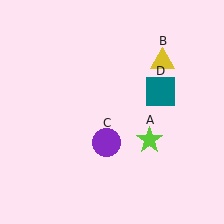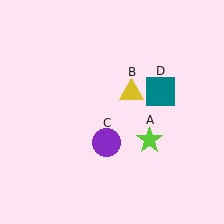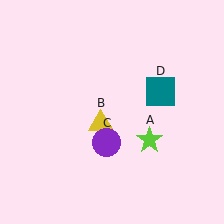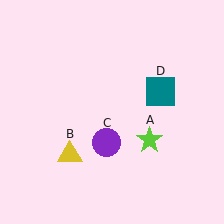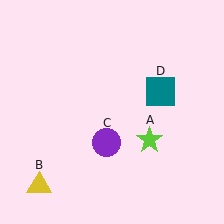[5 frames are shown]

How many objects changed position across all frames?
1 object changed position: yellow triangle (object B).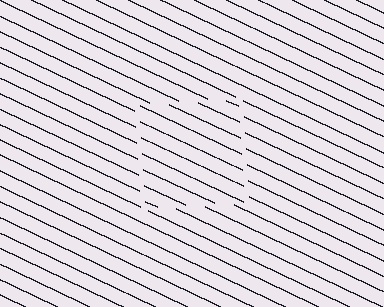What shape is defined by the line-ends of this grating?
An illusory square. The interior of the shape contains the same grating, shifted by half a period — the contour is defined by the phase discontinuity where line-ends from the inner and outer gratings abut.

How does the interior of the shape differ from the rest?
The interior of the shape contains the same grating, shifted by half a period — the contour is defined by the phase discontinuity where line-ends from the inner and outer gratings abut.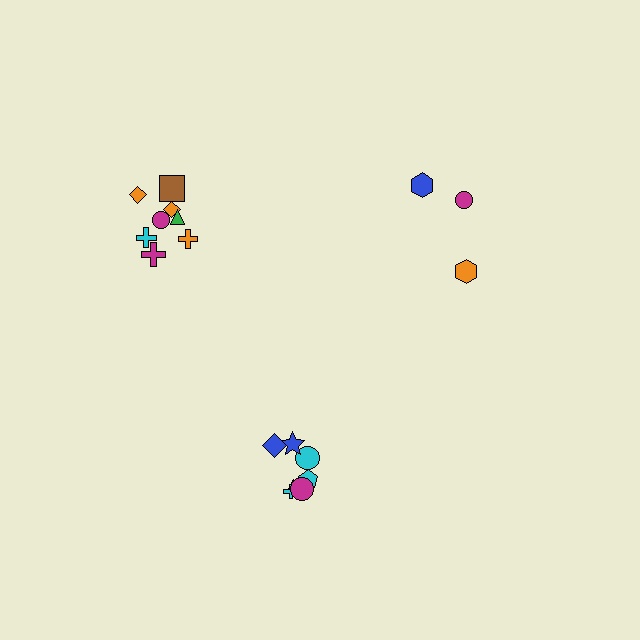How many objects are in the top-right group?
There are 3 objects.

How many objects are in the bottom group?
There are 7 objects.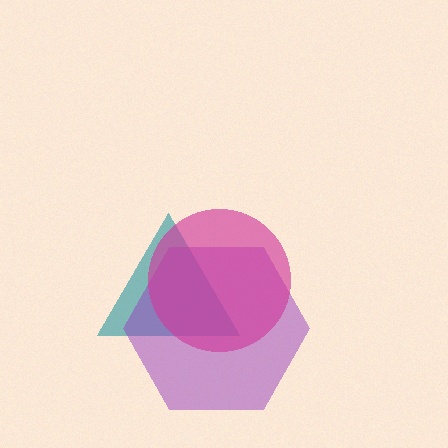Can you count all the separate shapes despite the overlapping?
Yes, there are 3 separate shapes.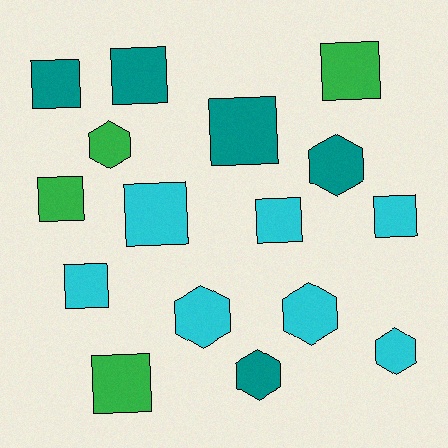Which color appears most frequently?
Cyan, with 7 objects.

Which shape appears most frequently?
Square, with 10 objects.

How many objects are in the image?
There are 16 objects.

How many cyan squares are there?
There are 4 cyan squares.